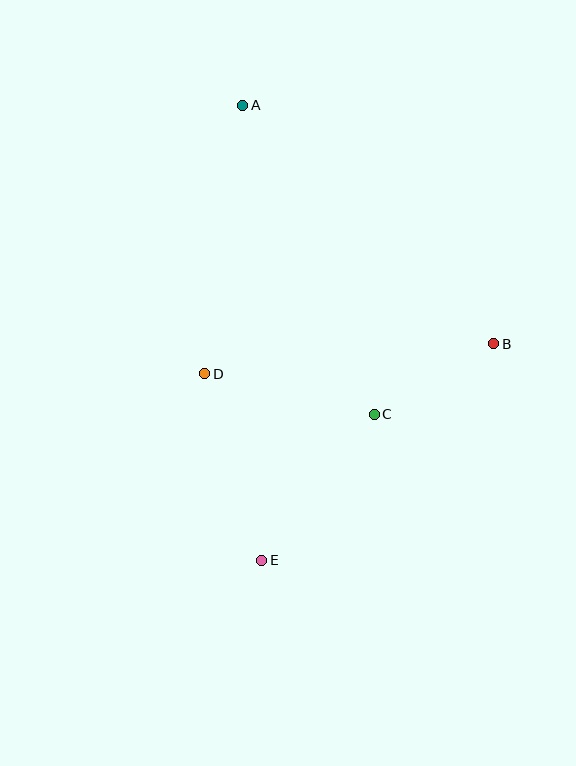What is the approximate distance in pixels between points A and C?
The distance between A and C is approximately 336 pixels.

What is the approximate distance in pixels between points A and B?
The distance between A and B is approximately 346 pixels.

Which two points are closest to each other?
Points B and C are closest to each other.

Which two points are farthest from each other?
Points A and E are farthest from each other.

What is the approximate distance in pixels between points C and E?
The distance between C and E is approximately 184 pixels.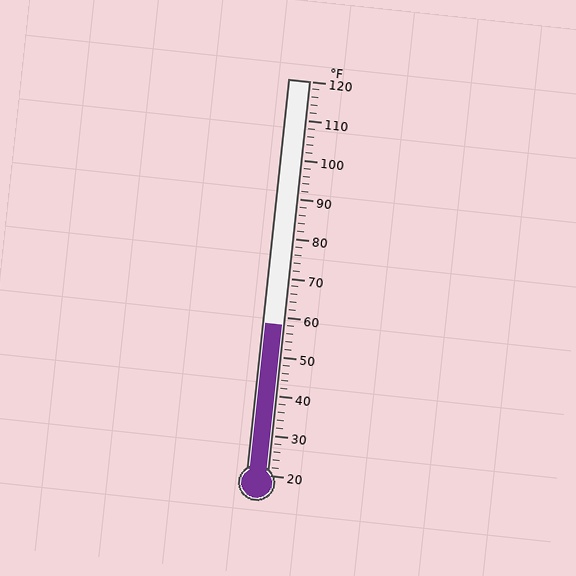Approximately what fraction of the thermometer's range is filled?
The thermometer is filled to approximately 40% of its range.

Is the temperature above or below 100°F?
The temperature is below 100°F.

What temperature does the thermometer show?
The thermometer shows approximately 58°F.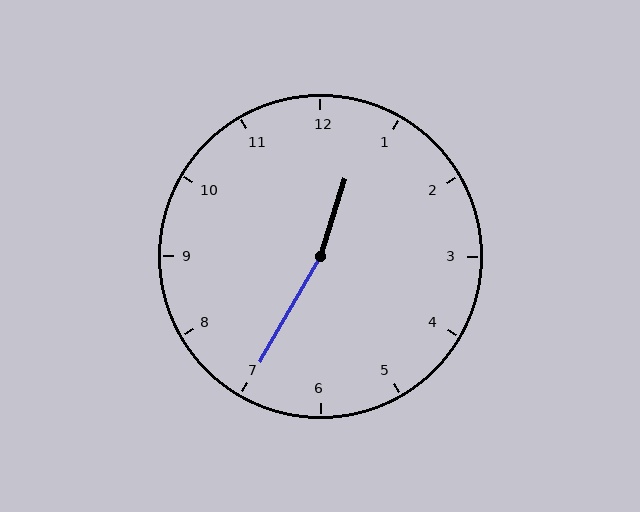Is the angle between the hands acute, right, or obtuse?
It is obtuse.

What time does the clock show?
12:35.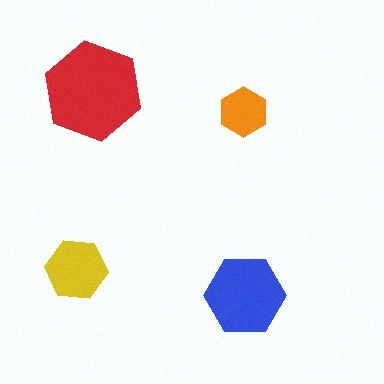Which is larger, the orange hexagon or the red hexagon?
The red one.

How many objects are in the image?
There are 4 objects in the image.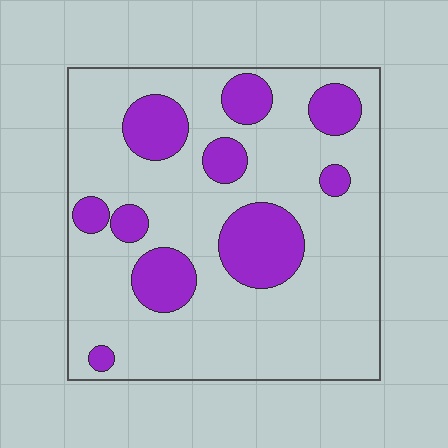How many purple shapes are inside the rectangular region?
10.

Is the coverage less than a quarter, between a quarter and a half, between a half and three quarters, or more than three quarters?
Less than a quarter.